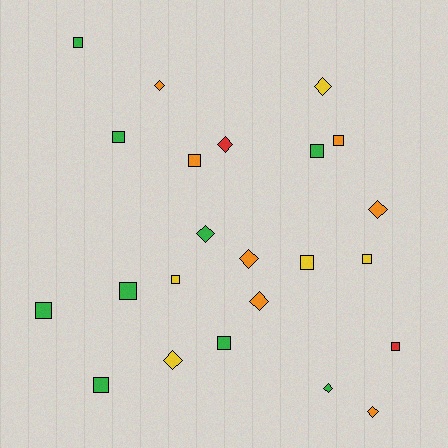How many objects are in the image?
There are 23 objects.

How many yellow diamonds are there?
There are 2 yellow diamonds.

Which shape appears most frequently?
Square, with 13 objects.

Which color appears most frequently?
Green, with 9 objects.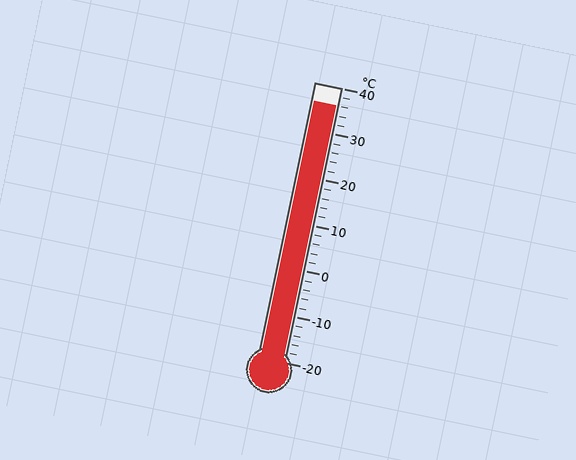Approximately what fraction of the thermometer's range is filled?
The thermometer is filled to approximately 95% of its range.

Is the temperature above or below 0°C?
The temperature is above 0°C.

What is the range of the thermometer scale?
The thermometer scale ranges from -20°C to 40°C.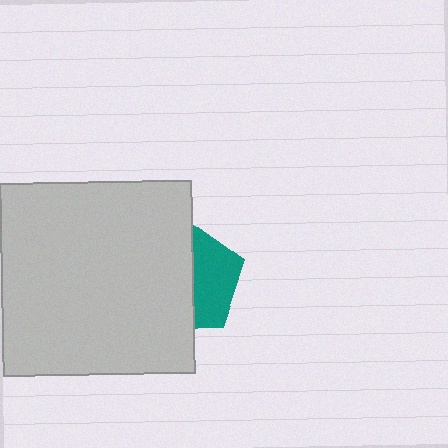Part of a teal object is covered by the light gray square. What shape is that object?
It is a pentagon.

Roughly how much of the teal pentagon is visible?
A small part of it is visible (roughly 41%).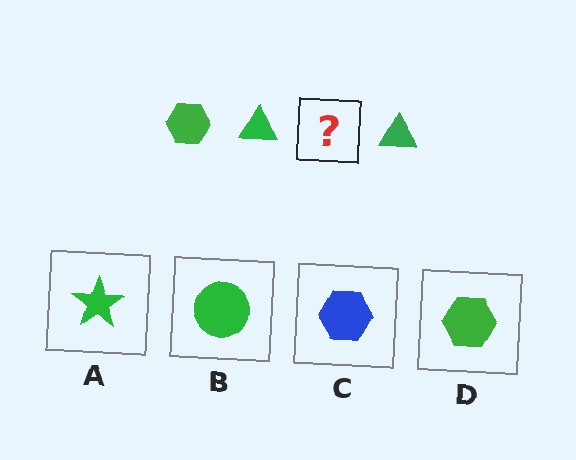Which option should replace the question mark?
Option D.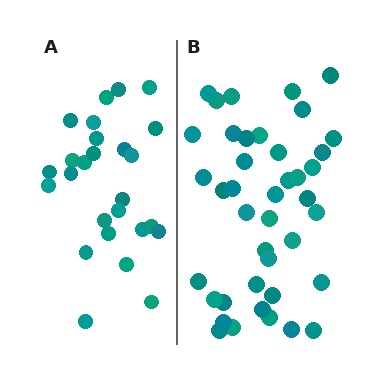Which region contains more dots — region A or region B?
Region B (the right region) has more dots.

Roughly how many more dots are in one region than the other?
Region B has approximately 15 more dots than region A.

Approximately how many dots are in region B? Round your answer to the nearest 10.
About 40 dots. (The exact count is 41, which rounds to 40.)